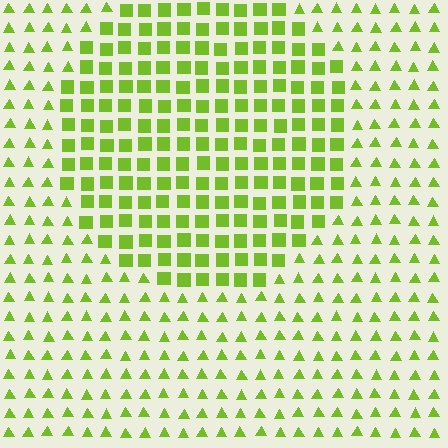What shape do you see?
I see a circle.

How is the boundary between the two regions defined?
The boundary is defined by a change in element shape: squares inside vs. triangles outside. All elements share the same color and spacing.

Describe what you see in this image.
The image is filled with small lime elements arranged in a uniform grid. A circle-shaped region contains squares, while the surrounding area contains triangles. The boundary is defined purely by the change in element shape.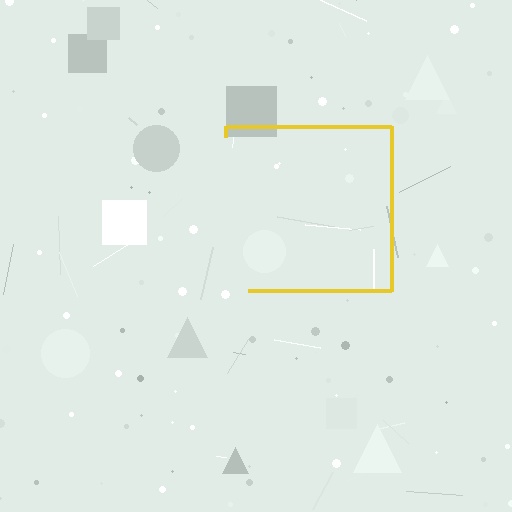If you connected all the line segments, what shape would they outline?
They would outline a square.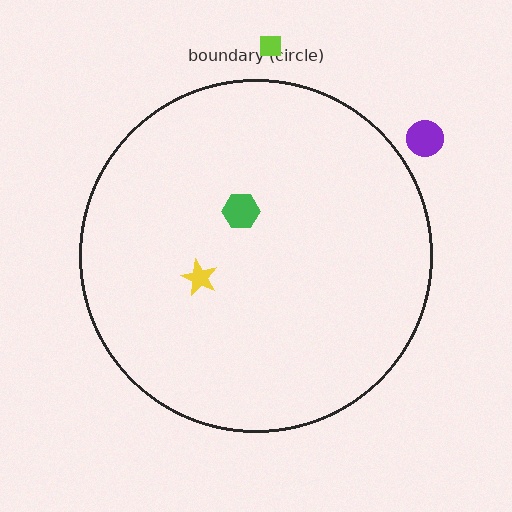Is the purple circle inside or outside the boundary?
Outside.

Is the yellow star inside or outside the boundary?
Inside.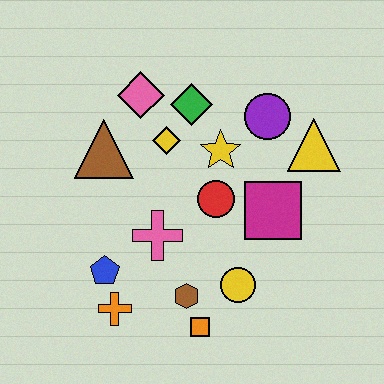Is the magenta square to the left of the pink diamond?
No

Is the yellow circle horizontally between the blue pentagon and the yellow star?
No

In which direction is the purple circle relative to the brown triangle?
The purple circle is to the right of the brown triangle.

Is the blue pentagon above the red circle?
No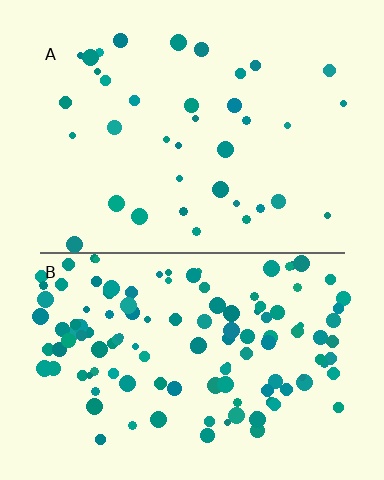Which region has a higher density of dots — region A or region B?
B (the bottom).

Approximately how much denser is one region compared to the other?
Approximately 3.3× — region B over region A.